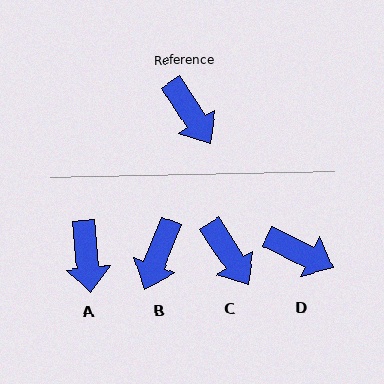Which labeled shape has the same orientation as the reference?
C.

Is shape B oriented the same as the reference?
No, it is off by about 54 degrees.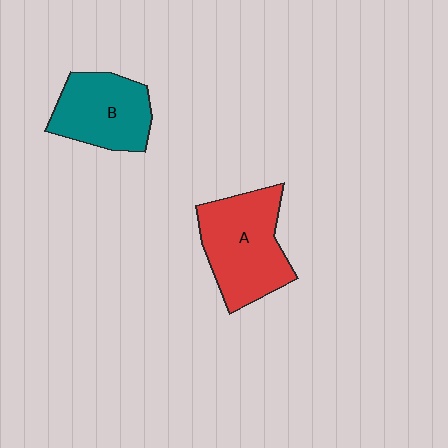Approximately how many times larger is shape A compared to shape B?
Approximately 1.3 times.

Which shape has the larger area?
Shape A (red).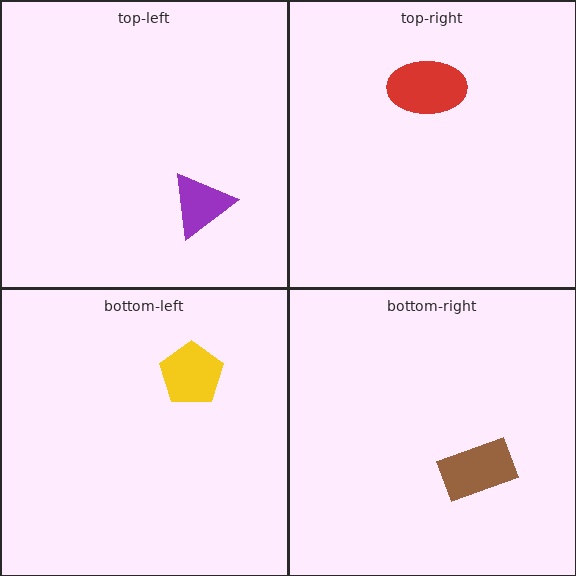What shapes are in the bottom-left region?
The yellow pentagon.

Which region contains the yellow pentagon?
The bottom-left region.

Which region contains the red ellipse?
The top-right region.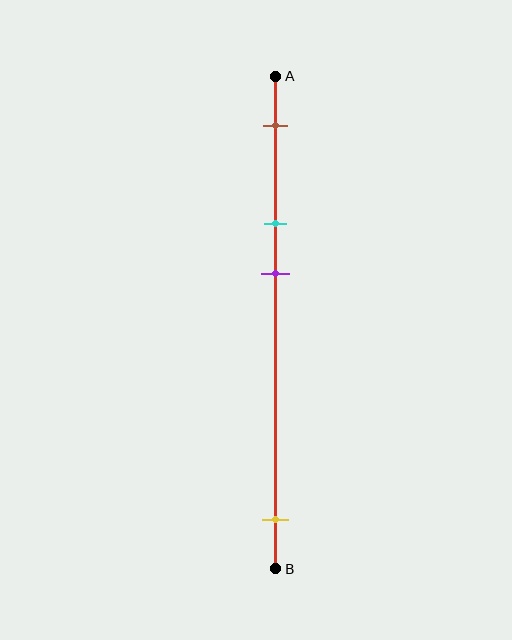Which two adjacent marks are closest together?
The cyan and purple marks are the closest adjacent pair.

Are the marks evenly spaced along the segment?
No, the marks are not evenly spaced.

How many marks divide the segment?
There are 4 marks dividing the segment.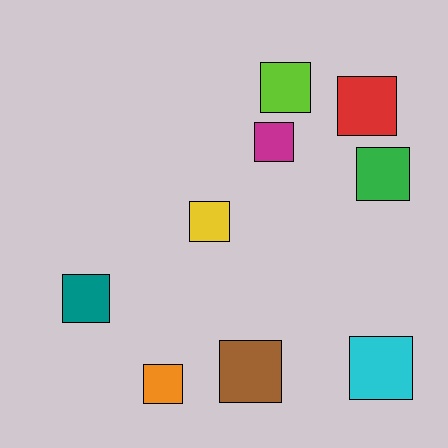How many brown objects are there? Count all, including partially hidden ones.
There is 1 brown object.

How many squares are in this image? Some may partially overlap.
There are 9 squares.